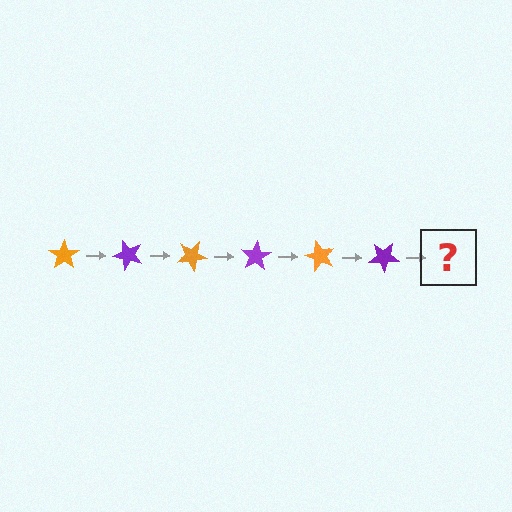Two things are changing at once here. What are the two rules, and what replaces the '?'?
The two rules are that it rotates 50 degrees each step and the color cycles through orange and purple. The '?' should be an orange star, rotated 300 degrees from the start.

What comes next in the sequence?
The next element should be an orange star, rotated 300 degrees from the start.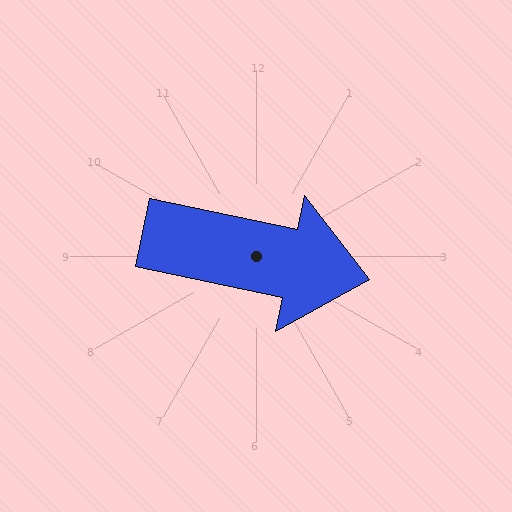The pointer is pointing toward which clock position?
Roughly 3 o'clock.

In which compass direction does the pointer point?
East.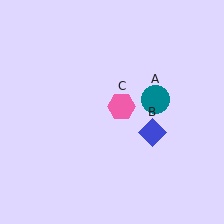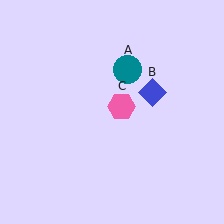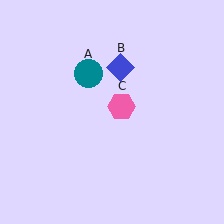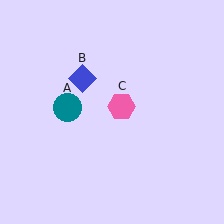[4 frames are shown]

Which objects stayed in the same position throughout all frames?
Pink hexagon (object C) remained stationary.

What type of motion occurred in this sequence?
The teal circle (object A), blue diamond (object B) rotated counterclockwise around the center of the scene.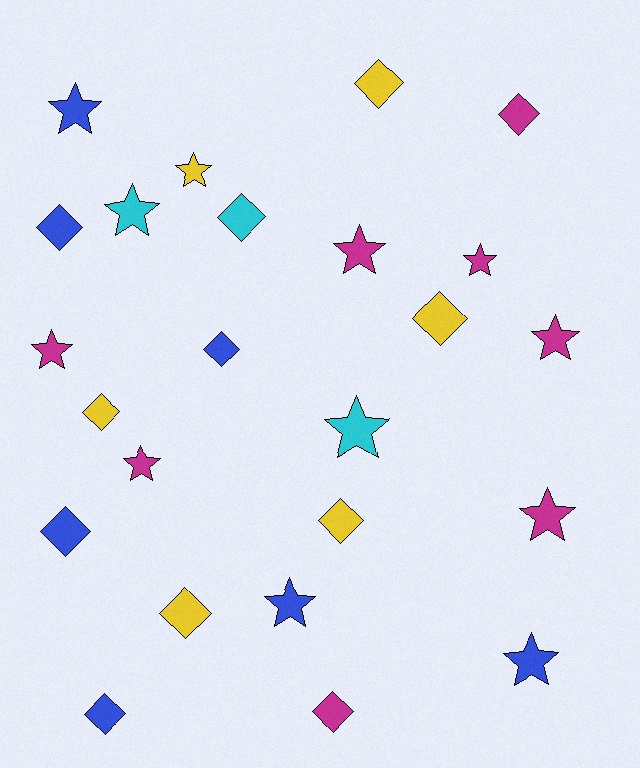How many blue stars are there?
There are 3 blue stars.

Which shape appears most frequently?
Diamond, with 12 objects.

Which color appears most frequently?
Magenta, with 8 objects.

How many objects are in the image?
There are 24 objects.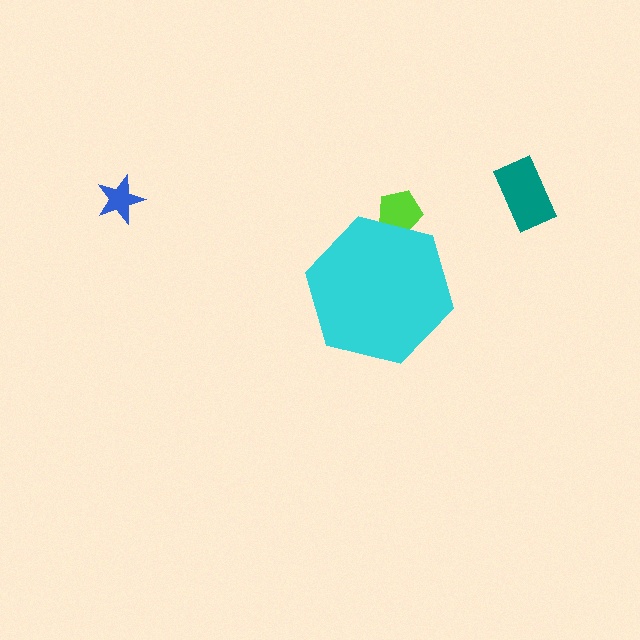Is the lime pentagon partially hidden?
Yes, the lime pentagon is partially hidden behind the cyan hexagon.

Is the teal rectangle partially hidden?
No, the teal rectangle is fully visible.